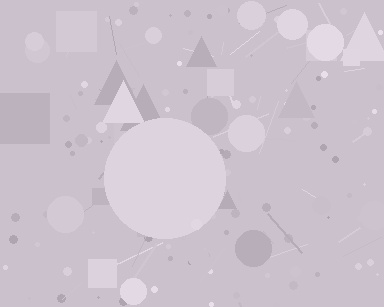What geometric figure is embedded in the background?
A circle is embedded in the background.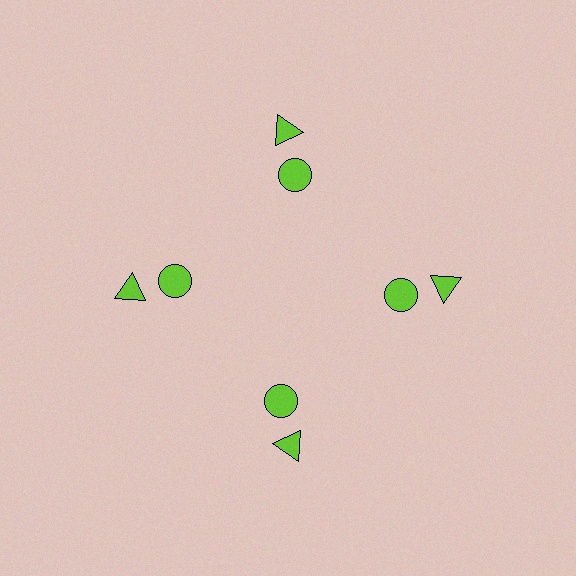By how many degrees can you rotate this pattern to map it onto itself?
The pattern maps onto itself every 90 degrees of rotation.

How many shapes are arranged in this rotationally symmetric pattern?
There are 8 shapes, arranged in 4 groups of 2.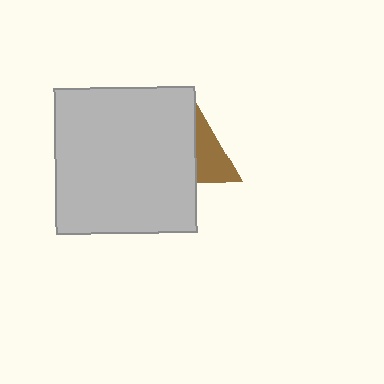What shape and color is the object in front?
The object in front is a light gray rectangle.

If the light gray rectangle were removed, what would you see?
You would see the complete brown triangle.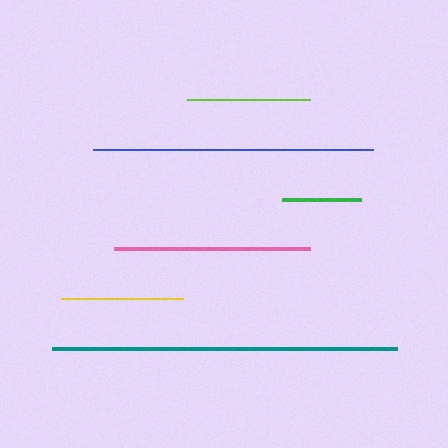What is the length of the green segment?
The green segment is approximately 79 pixels long.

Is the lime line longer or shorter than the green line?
The lime line is longer than the green line.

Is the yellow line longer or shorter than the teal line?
The teal line is longer than the yellow line.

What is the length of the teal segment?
The teal segment is approximately 345 pixels long.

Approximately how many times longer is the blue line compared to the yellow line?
The blue line is approximately 2.3 times the length of the yellow line.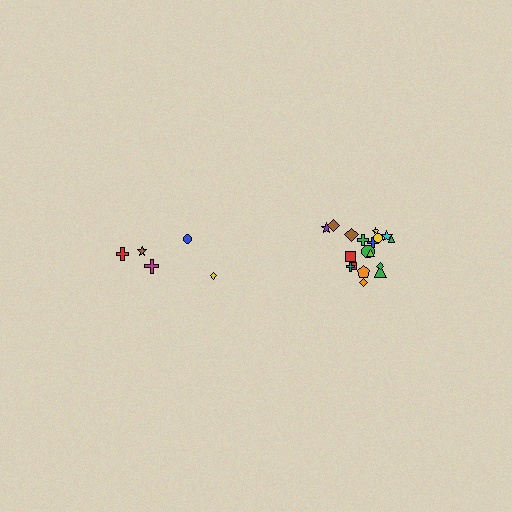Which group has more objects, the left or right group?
The right group.